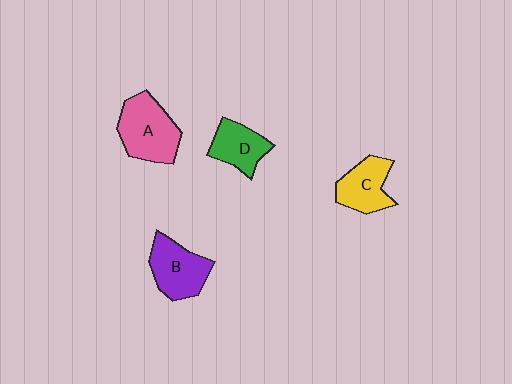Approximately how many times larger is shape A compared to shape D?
Approximately 1.5 times.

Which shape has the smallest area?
Shape D (green).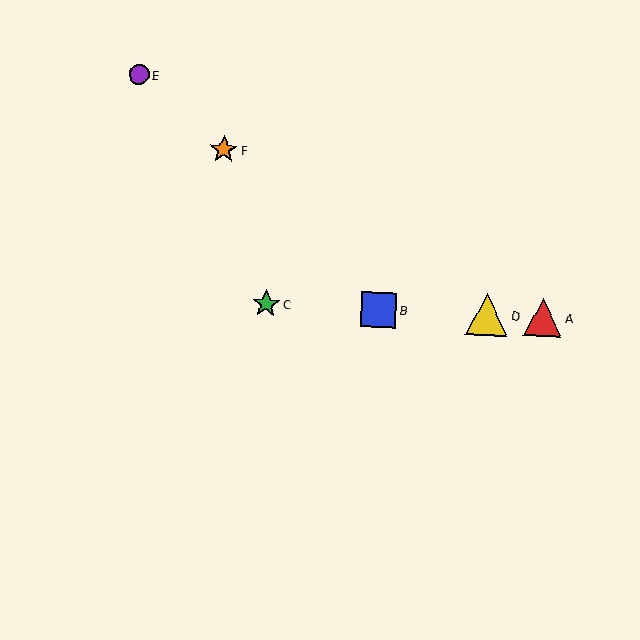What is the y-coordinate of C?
Object C is at y≈304.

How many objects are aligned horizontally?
4 objects (A, B, C, D) are aligned horizontally.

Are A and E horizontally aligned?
No, A is at y≈317 and E is at y≈75.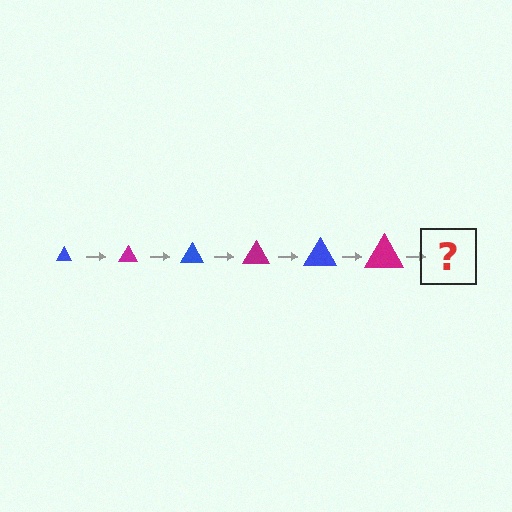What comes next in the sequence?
The next element should be a blue triangle, larger than the previous one.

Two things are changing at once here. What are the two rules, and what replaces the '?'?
The two rules are that the triangle grows larger each step and the color cycles through blue and magenta. The '?' should be a blue triangle, larger than the previous one.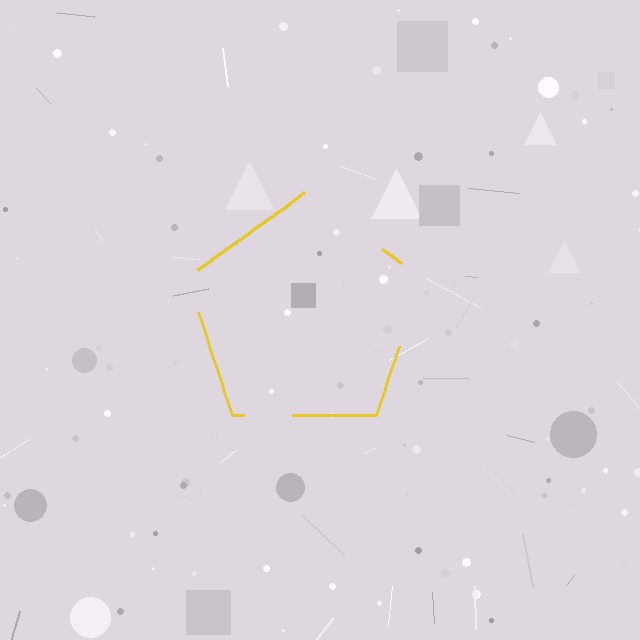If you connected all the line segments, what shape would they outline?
They would outline a pentagon.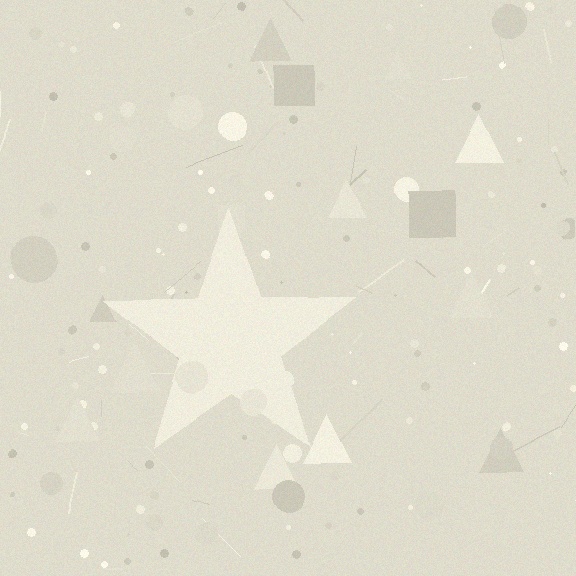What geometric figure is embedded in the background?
A star is embedded in the background.